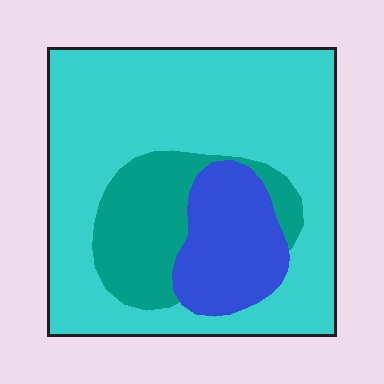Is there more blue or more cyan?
Cyan.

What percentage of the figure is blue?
Blue covers around 15% of the figure.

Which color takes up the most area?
Cyan, at roughly 65%.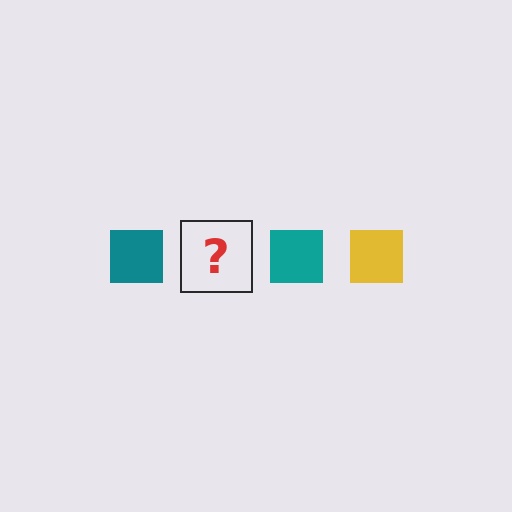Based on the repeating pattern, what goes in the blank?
The blank should be a yellow square.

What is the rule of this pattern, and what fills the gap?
The rule is that the pattern cycles through teal, yellow squares. The gap should be filled with a yellow square.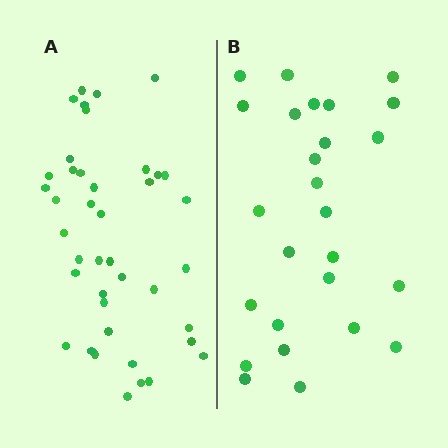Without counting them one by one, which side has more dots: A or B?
Region A (the left region) has more dots.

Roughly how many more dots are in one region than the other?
Region A has approximately 15 more dots than region B.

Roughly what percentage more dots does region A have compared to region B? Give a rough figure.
About 60% more.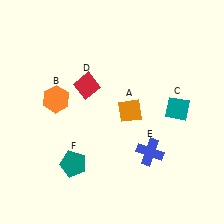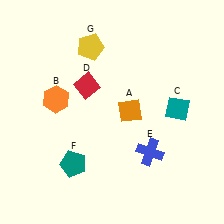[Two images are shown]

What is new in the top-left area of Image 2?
A yellow pentagon (G) was added in the top-left area of Image 2.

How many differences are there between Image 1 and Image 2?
There is 1 difference between the two images.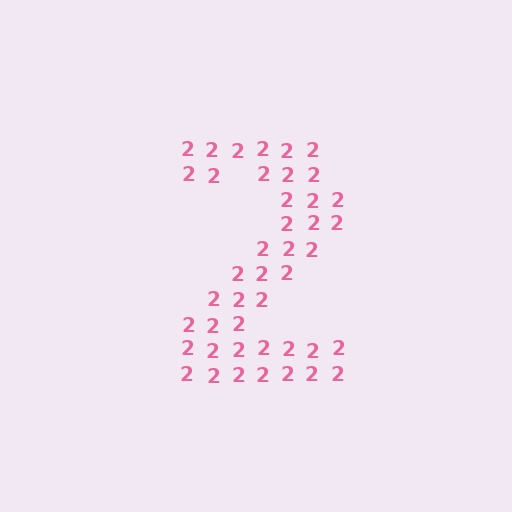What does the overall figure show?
The overall figure shows the digit 2.